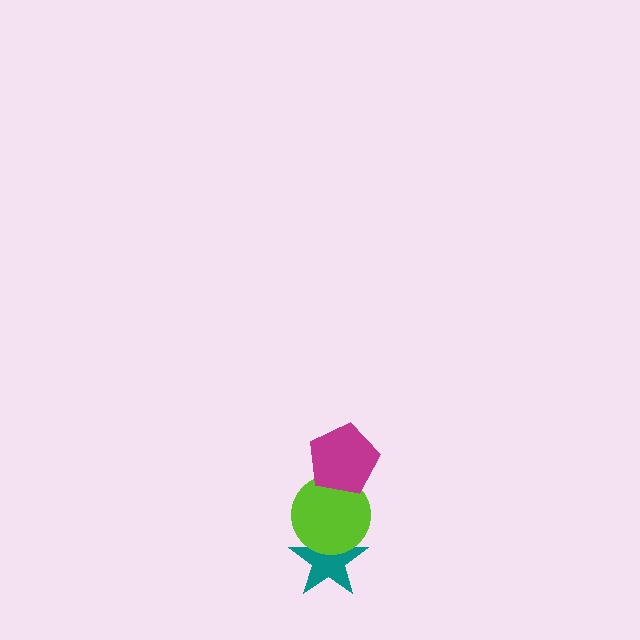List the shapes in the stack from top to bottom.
From top to bottom: the magenta pentagon, the lime circle, the teal star.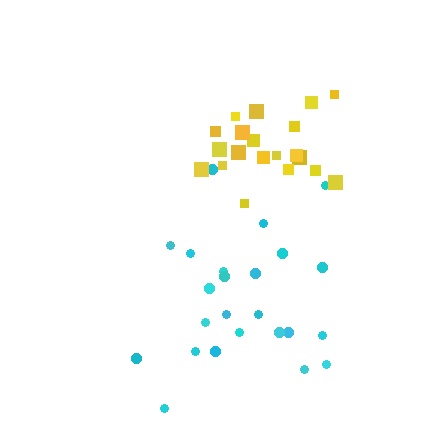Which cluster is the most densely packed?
Yellow.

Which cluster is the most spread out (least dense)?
Cyan.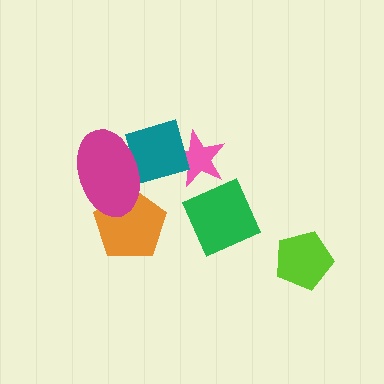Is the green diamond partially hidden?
No, no other shape covers it.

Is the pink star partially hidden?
Yes, it is partially covered by another shape.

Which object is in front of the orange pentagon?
The magenta ellipse is in front of the orange pentagon.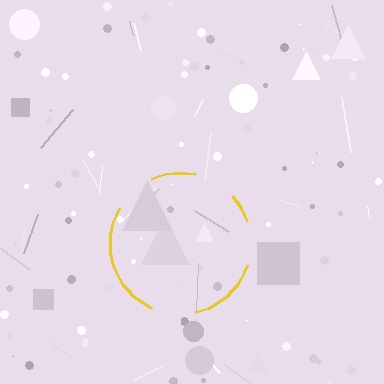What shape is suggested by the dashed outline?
The dashed outline suggests a circle.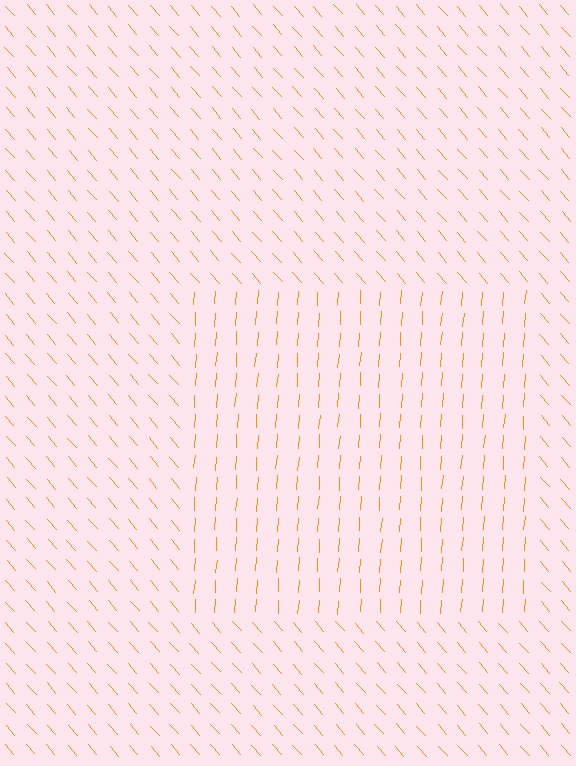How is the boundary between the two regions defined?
The boundary is defined purely by a change in line orientation (approximately 45 degrees difference). All lines are the same color and thickness.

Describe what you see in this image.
The image is filled with small orange line segments. A rectangle region in the image has lines oriented differently from the surrounding lines, creating a visible texture boundary.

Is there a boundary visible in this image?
Yes, there is a texture boundary formed by a change in line orientation.